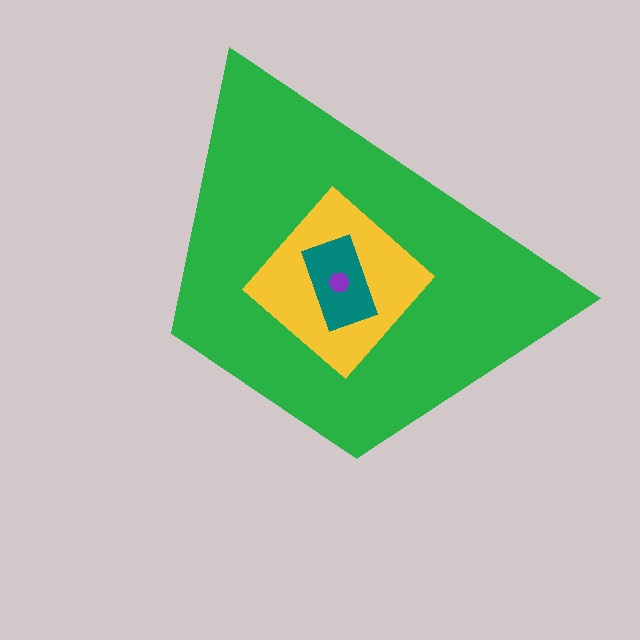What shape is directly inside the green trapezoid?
The yellow diamond.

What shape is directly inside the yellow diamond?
The teal rectangle.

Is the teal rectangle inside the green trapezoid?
Yes.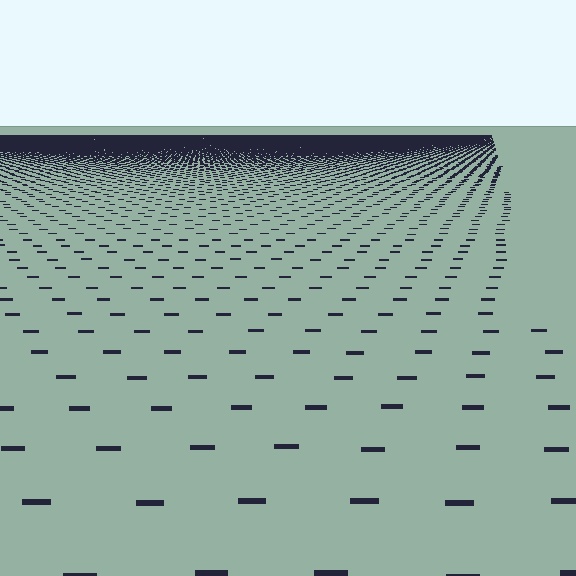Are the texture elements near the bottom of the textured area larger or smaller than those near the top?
Larger. Near the bottom, elements are closer to the viewer and appear at a bigger on-screen size.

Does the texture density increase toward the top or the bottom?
Density increases toward the top.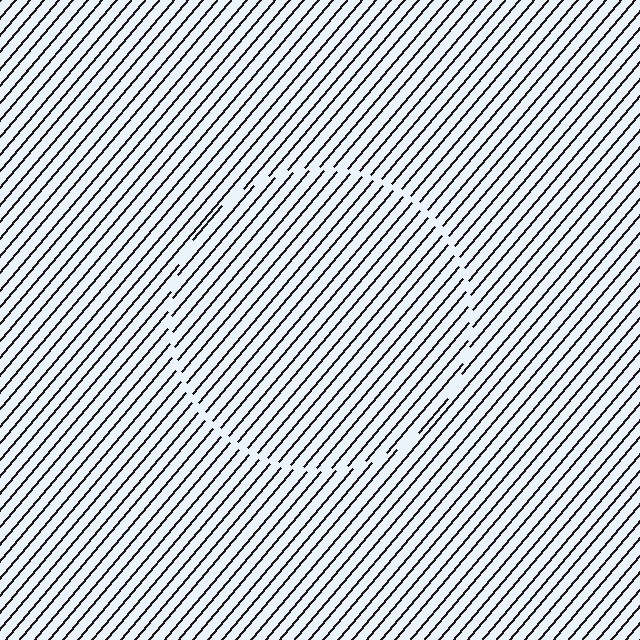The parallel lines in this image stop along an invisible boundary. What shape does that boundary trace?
An illusory circle. The interior of the shape contains the same grating, shifted by half a period — the contour is defined by the phase discontinuity where line-ends from the inner and outer gratings abut.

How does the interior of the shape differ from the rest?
The interior of the shape contains the same grating, shifted by half a period — the contour is defined by the phase discontinuity where line-ends from the inner and outer gratings abut.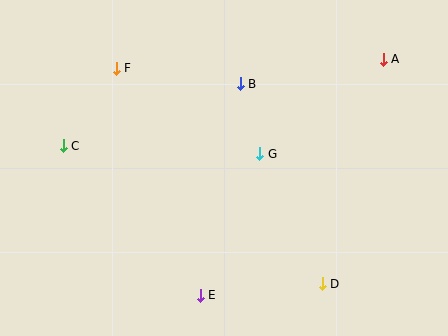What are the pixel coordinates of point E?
Point E is at (200, 295).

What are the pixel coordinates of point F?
Point F is at (116, 68).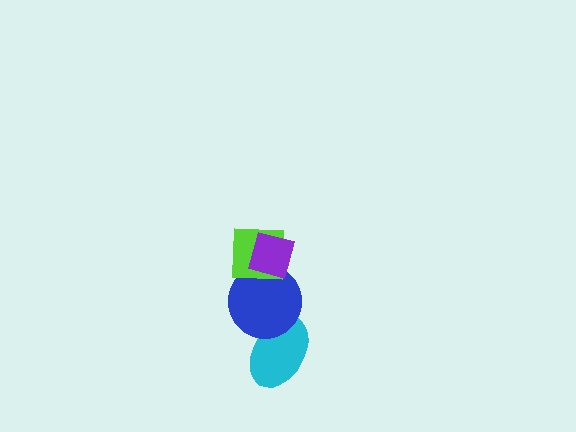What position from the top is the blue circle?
The blue circle is 3rd from the top.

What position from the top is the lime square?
The lime square is 2nd from the top.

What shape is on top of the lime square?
The purple square is on top of the lime square.